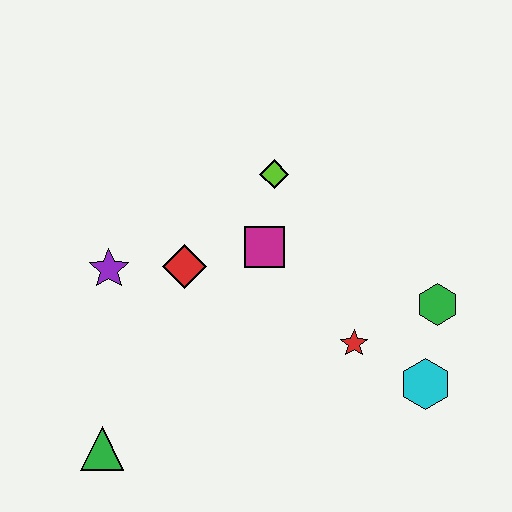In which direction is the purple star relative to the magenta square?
The purple star is to the left of the magenta square.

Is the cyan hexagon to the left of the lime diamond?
No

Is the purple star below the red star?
No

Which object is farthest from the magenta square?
The green triangle is farthest from the magenta square.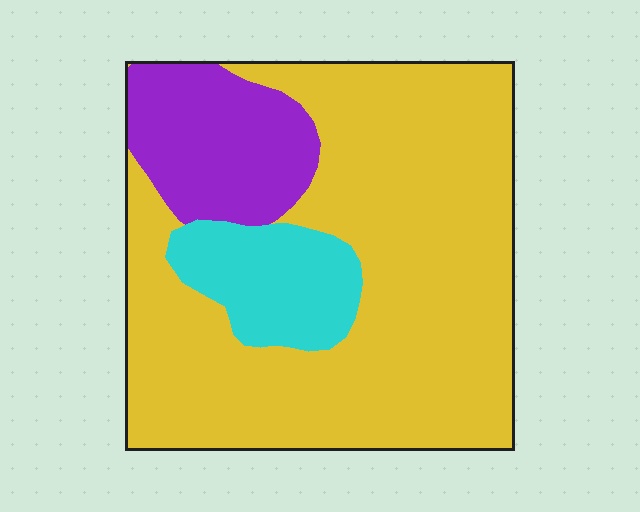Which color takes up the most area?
Yellow, at roughly 70%.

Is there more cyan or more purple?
Purple.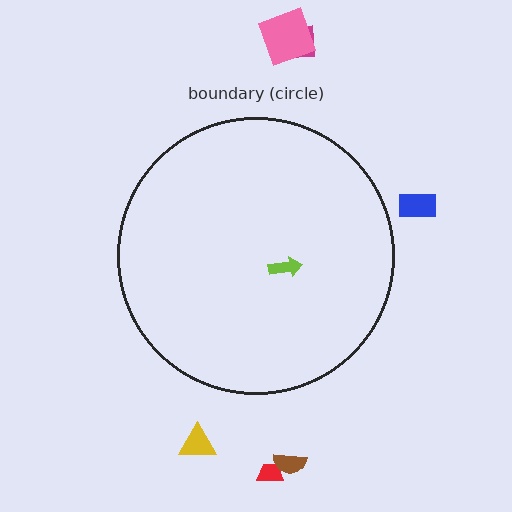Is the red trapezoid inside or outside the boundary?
Outside.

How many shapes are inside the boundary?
1 inside, 6 outside.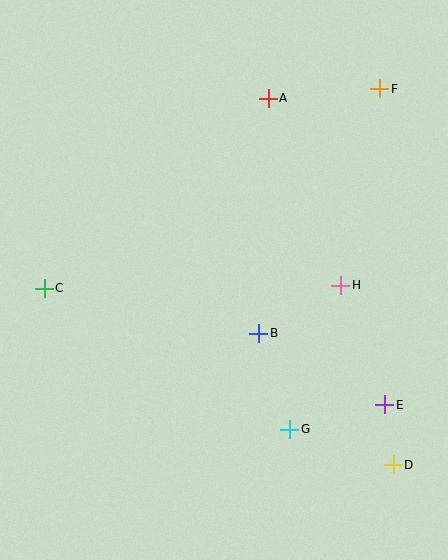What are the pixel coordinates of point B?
Point B is at (258, 333).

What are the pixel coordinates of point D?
Point D is at (393, 465).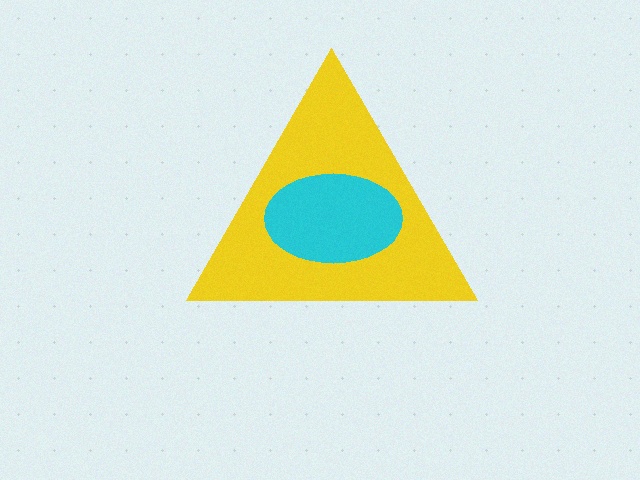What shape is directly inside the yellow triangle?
The cyan ellipse.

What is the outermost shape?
The yellow triangle.